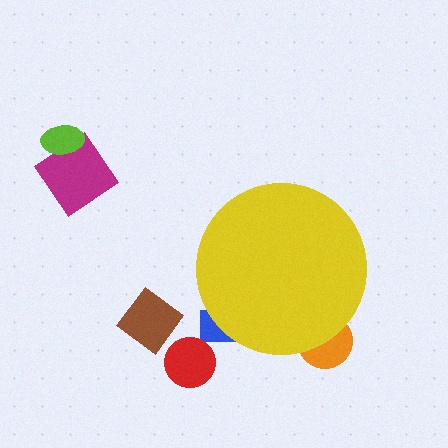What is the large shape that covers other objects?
A yellow circle.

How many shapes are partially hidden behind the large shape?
2 shapes are partially hidden.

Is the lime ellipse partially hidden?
No, the lime ellipse is fully visible.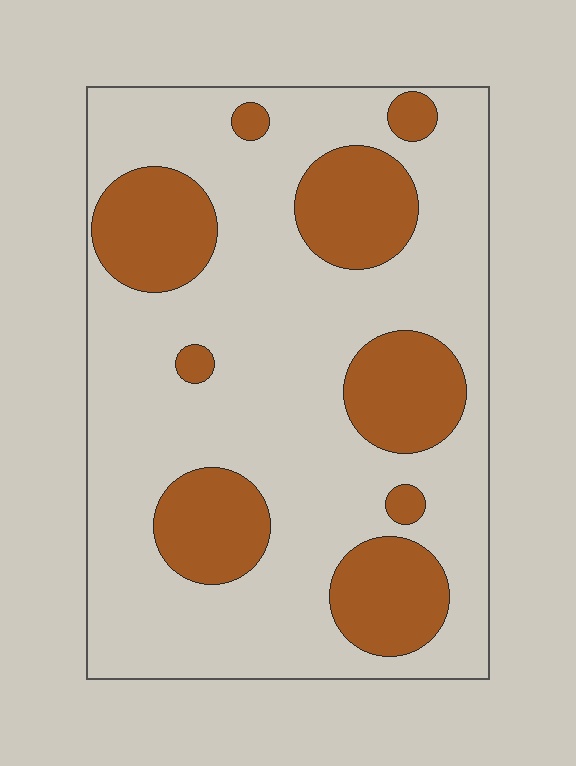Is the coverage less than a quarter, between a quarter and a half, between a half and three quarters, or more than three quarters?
Between a quarter and a half.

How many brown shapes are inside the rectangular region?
9.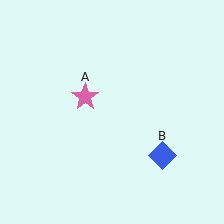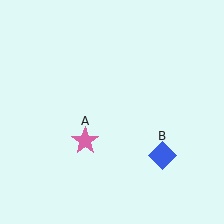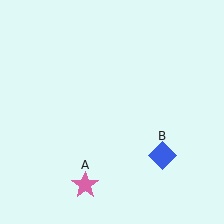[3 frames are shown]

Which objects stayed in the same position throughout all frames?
Blue diamond (object B) remained stationary.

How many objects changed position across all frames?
1 object changed position: pink star (object A).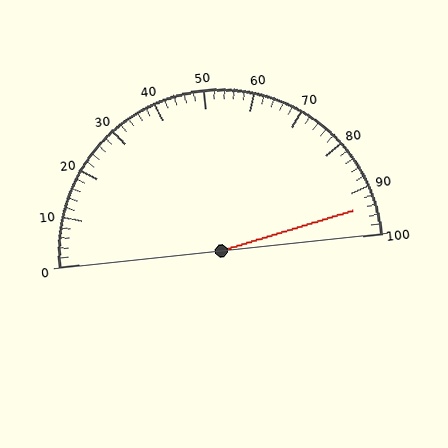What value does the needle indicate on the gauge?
The needle indicates approximately 94.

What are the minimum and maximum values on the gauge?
The gauge ranges from 0 to 100.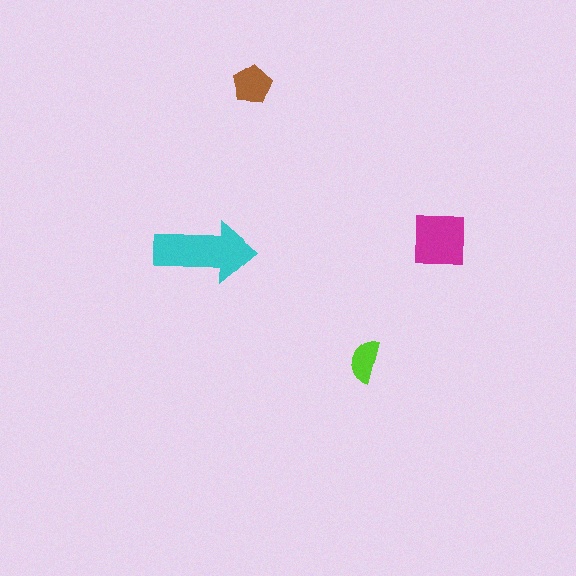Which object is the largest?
The cyan arrow.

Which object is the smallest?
The lime semicircle.